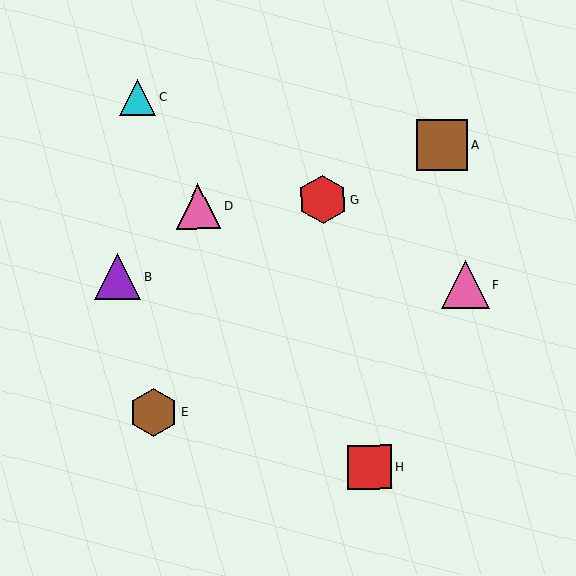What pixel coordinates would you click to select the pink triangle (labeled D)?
Click at (198, 206) to select the pink triangle D.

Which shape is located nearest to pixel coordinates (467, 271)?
The pink triangle (labeled F) at (465, 285) is nearest to that location.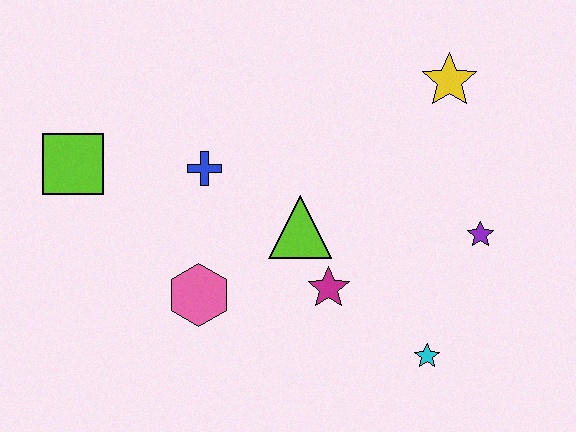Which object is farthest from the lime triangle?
The lime square is farthest from the lime triangle.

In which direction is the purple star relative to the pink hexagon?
The purple star is to the right of the pink hexagon.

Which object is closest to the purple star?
The cyan star is closest to the purple star.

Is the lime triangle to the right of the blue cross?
Yes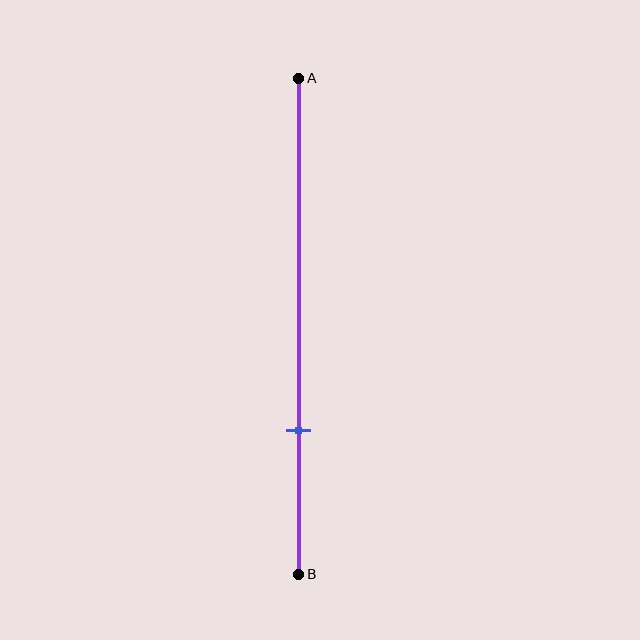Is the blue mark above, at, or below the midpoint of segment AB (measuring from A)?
The blue mark is below the midpoint of segment AB.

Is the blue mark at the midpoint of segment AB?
No, the mark is at about 70% from A, not at the 50% midpoint.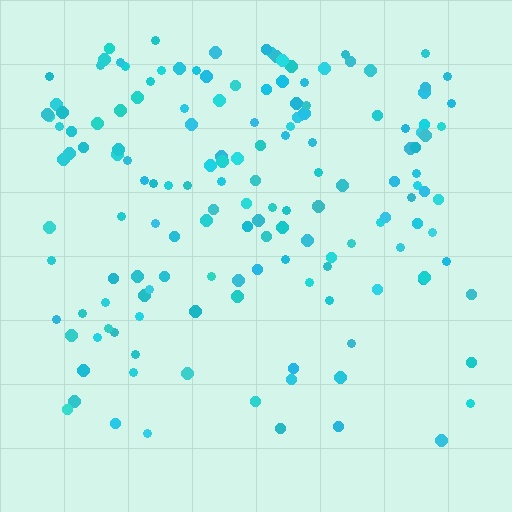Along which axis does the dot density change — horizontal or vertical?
Vertical.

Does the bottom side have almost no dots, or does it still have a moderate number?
Still a moderate number, just noticeably fewer than the top.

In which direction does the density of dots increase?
From bottom to top, with the top side densest.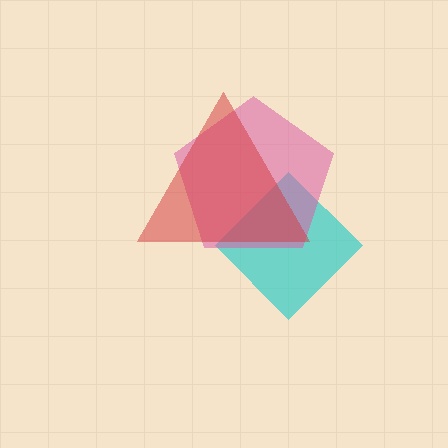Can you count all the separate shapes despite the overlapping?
Yes, there are 3 separate shapes.